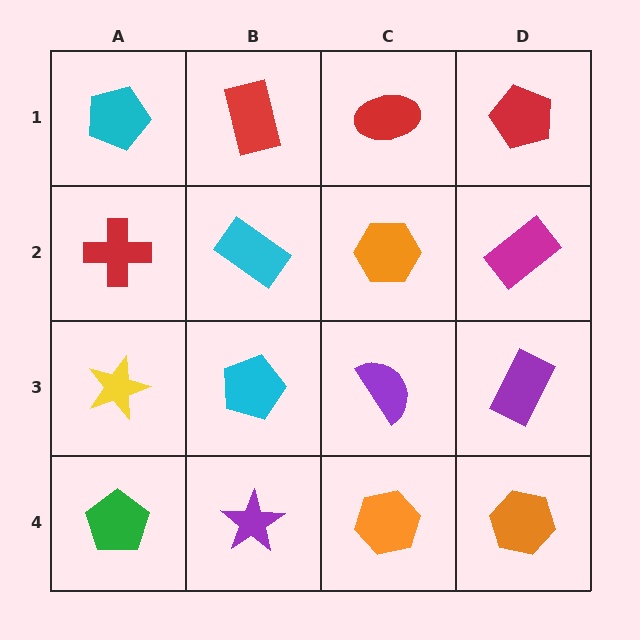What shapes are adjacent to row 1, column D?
A magenta rectangle (row 2, column D), a red ellipse (row 1, column C).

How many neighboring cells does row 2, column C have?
4.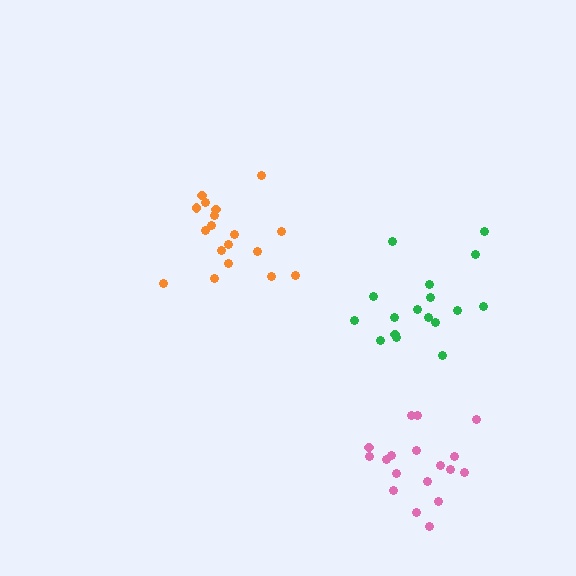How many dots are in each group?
Group 1: 18 dots, Group 2: 18 dots, Group 3: 17 dots (53 total).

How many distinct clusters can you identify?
There are 3 distinct clusters.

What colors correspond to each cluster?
The clusters are colored: orange, pink, green.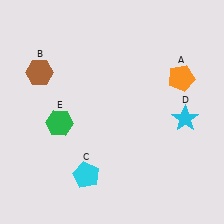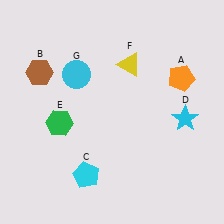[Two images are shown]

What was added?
A yellow triangle (F), a cyan circle (G) were added in Image 2.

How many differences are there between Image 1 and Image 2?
There are 2 differences between the two images.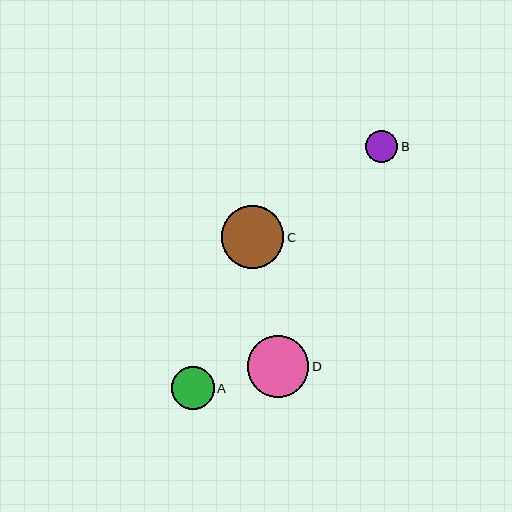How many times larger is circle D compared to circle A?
Circle D is approximately 1.4 times the size of circle A.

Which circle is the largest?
Circle C is the largest with a size of approximately 63 pixels.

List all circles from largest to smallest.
From largest to smallest: C, D, A, B.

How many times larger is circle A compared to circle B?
Circle A is approximately 1.3 times the size of circle B.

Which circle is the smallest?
Circle B is the smallest with a size of approximately 32 pixels.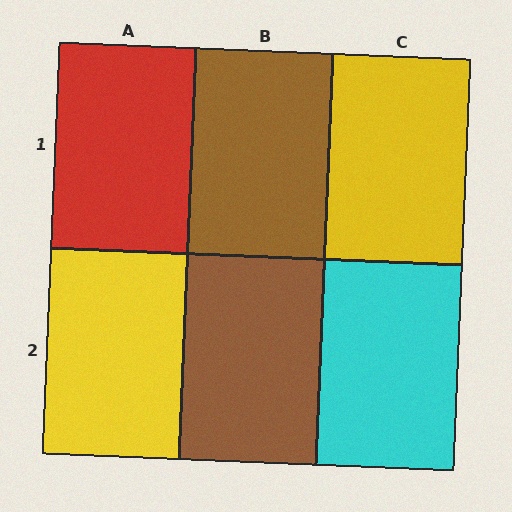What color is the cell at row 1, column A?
Red.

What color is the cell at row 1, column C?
Yellow.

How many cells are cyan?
1 cell is cyan.